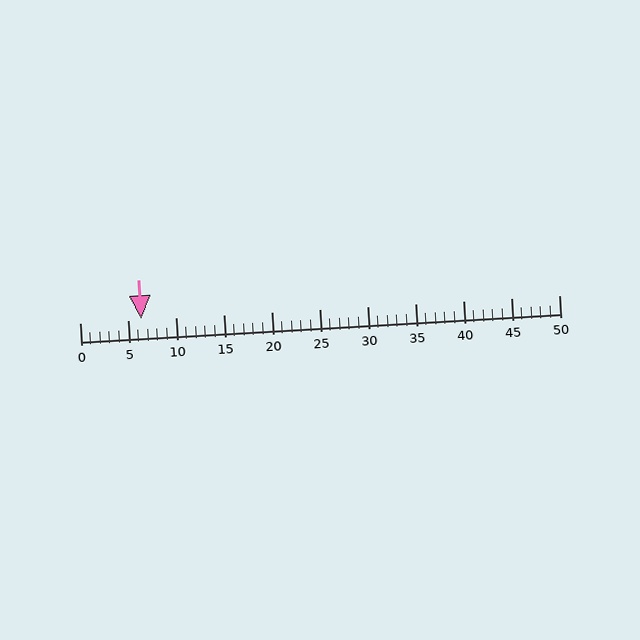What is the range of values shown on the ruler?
The ruler shows values from 0 to 50.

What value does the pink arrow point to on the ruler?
The pink arrow points to approximately 6.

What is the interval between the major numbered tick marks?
The major tick marks are spaced 5 units apart.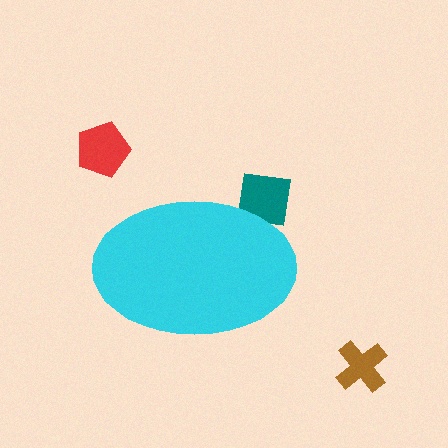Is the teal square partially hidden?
Yes, the teal square is partially hidden behind the cyan ellipse.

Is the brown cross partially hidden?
No, the brown cross is fully visible.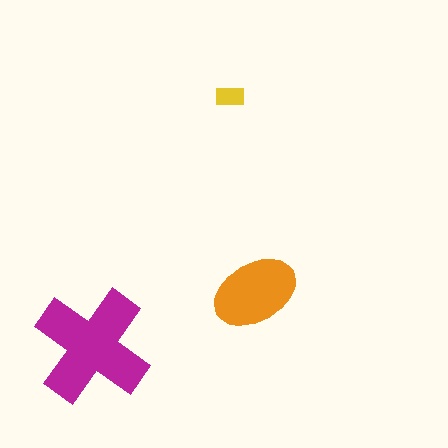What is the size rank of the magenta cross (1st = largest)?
1st.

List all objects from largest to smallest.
The magenta cross, the orange ellipse, the yellow rectangle.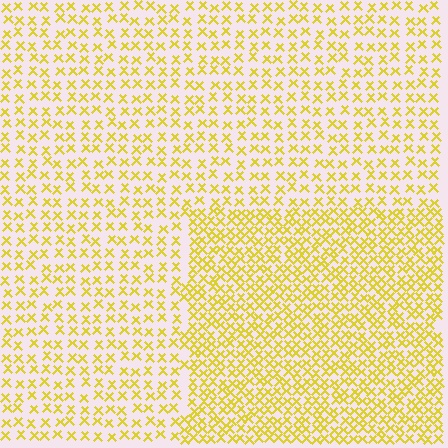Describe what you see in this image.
The image contains small yellow elements arranged at two different densities. A rectangle-shaped region is visible where the elements are more densely packed than the surrounding area.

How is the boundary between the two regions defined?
The boundary is defined by a change in element density (approximately 1.9x ratio). All elements are the same color, size, and shape.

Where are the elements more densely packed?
The elements are more densely packed inside the rectangle boundary.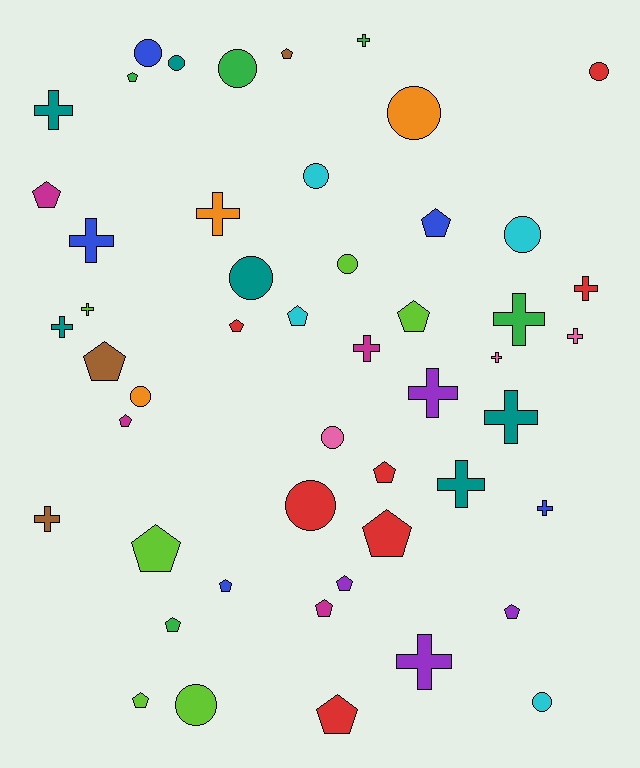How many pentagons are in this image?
There are 19 pentagons.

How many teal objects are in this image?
There are 6 teal objects.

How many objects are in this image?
There are 50 objects.